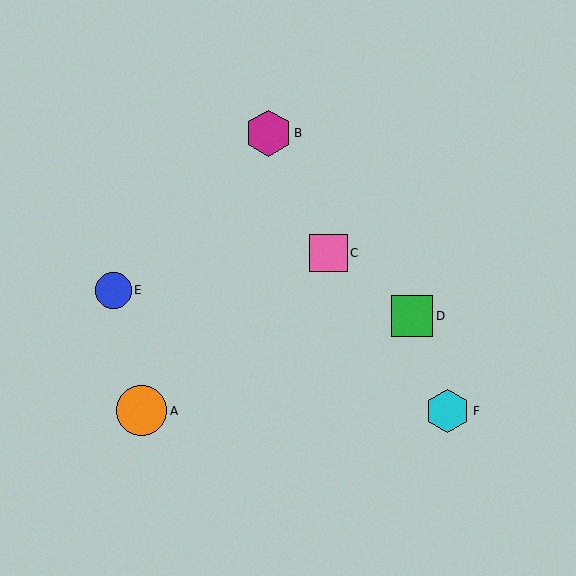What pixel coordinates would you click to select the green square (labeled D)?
Click at (412, 316) to select the green square D.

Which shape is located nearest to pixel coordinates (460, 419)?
The cyan hexagon (labeled F) at (448, 411) is nearest to that location.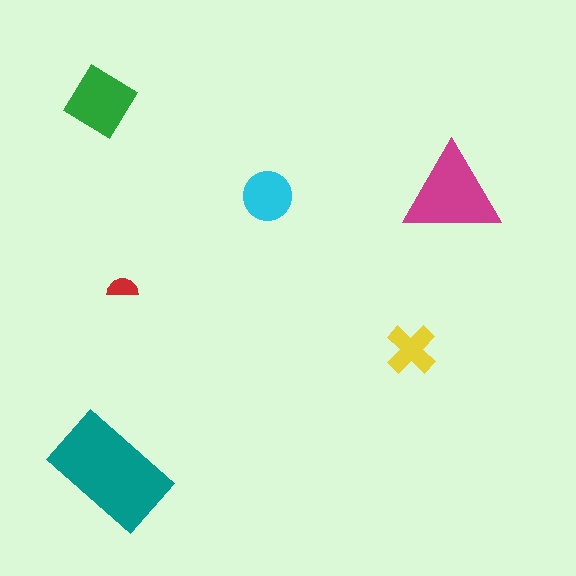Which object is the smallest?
The red semicircle.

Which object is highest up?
The green diamond is topmost.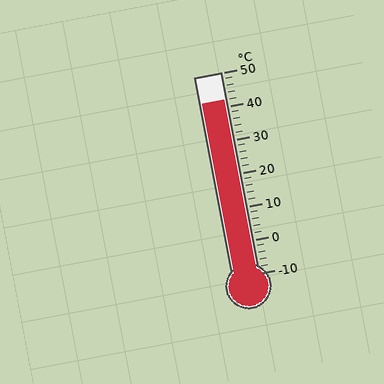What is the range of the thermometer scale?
The thermometer scale ranges from -10°C to 50°C.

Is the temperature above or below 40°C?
The temperature is above 40°C.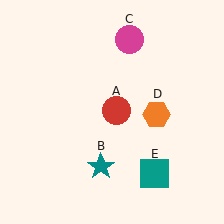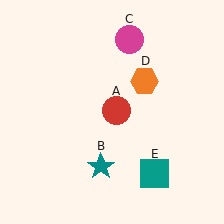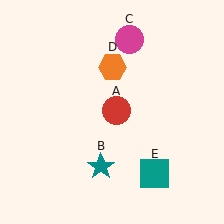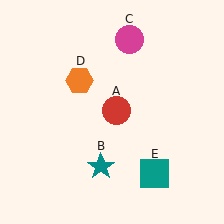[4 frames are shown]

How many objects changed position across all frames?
1 object changed position: orange hexagon (object D).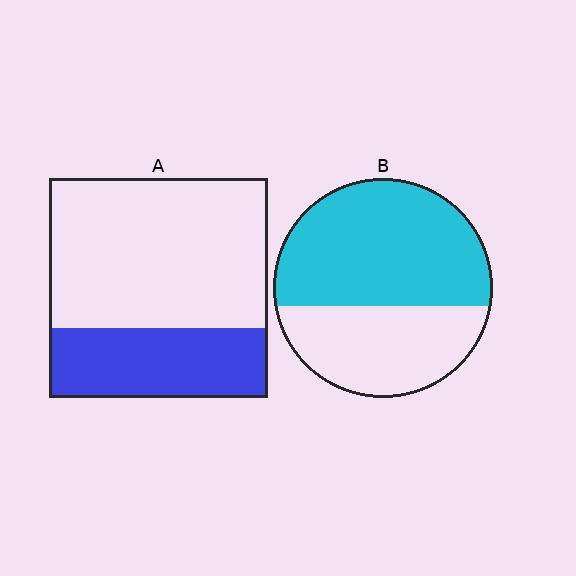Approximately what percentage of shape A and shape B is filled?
A is approximately 30% and B is approximately 60%.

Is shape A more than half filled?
No.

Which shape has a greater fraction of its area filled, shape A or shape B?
Shape B.